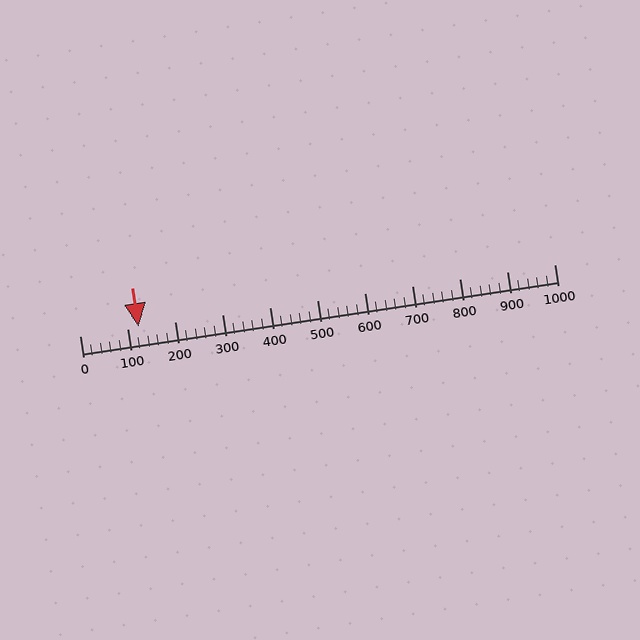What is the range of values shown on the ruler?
The ruler shows values from 0 to 1000.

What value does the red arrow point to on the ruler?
The red arrow points to approximately 123.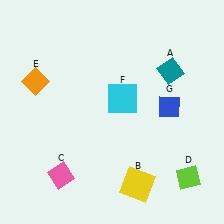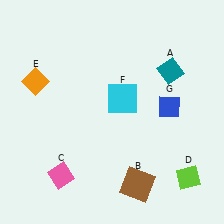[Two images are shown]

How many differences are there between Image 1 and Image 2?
There is 1 difference between the two images.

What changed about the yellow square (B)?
In Image 1, B is yellow. In Image 2, it changed to brown.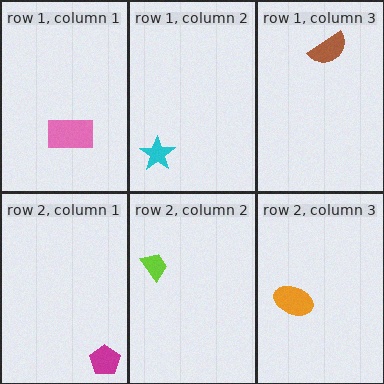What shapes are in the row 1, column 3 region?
The brown semicircle.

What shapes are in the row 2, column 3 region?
The orange ellipse.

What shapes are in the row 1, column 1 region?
The pink rectangle.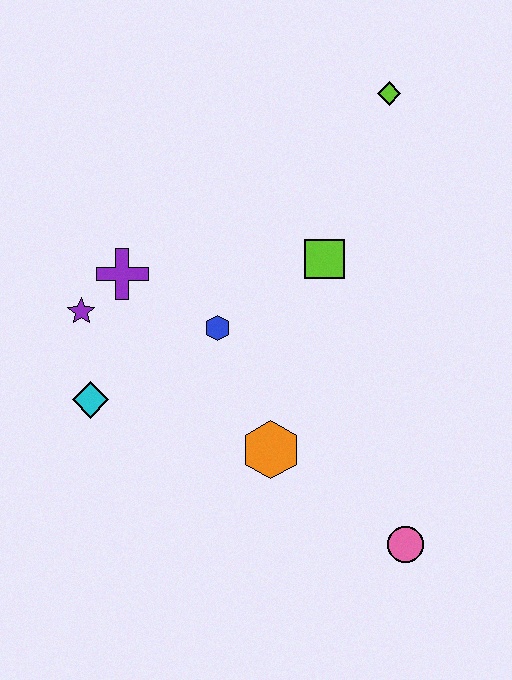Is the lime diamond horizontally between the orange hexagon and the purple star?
No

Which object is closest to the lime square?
The blue hexagon is closest to the lime square.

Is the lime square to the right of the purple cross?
Yes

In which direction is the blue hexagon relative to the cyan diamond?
The blue hexagon is to the right of the cyan diamond.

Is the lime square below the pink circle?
No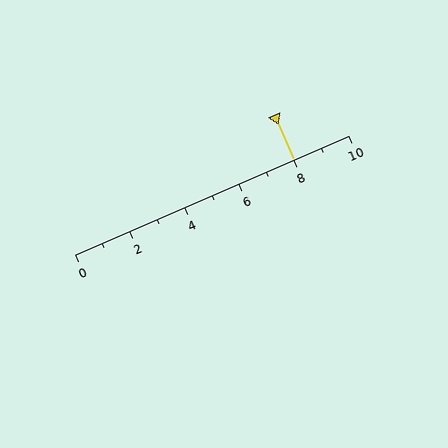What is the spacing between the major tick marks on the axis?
The major ticks are spaced 2 apart.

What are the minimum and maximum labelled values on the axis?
The axis runs from 0 to 10.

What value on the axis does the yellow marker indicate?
The marker indicates approximately 8.